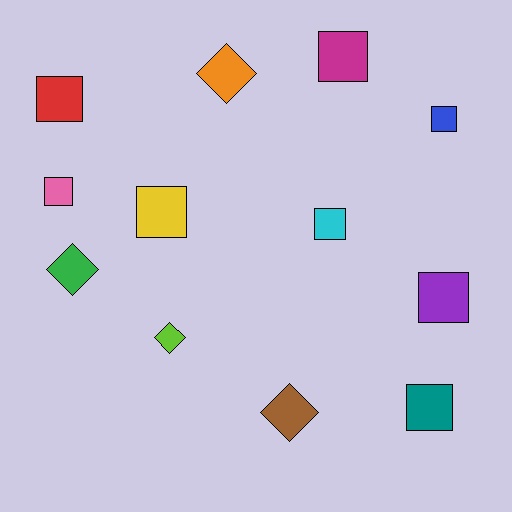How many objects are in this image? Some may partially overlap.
There are 12 objects.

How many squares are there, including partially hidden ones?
There are 8 squares.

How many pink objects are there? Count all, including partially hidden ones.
There is 1 pink object.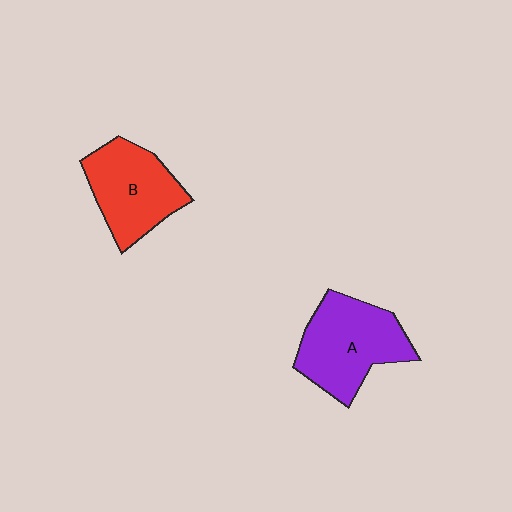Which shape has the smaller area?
Shape B (red).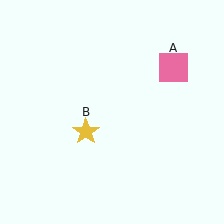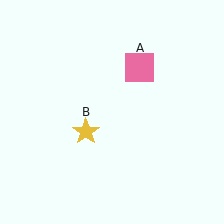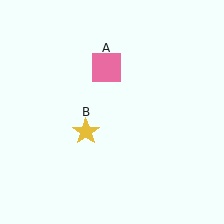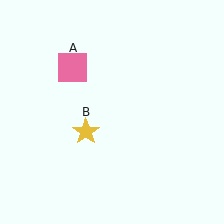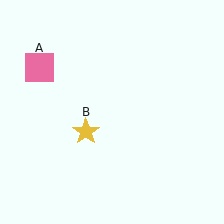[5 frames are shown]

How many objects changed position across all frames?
1 object changed position: pink square (object A).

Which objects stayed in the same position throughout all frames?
Yellow star (object B) remained stationary.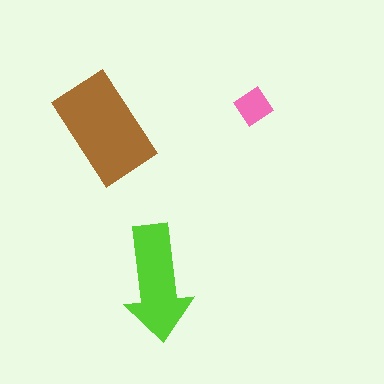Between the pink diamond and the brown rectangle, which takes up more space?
The brown rectangle.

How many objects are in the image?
There are 3 objects in the image.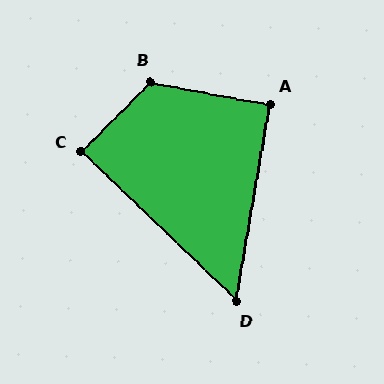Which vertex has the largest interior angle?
B, at approximately 124 degrees.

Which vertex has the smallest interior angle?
D, at approximately 56 degrees.